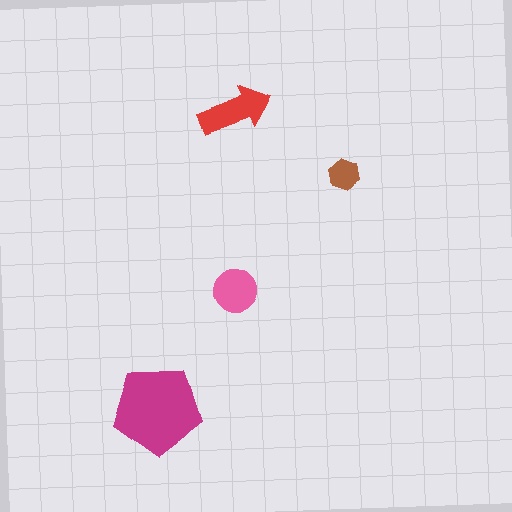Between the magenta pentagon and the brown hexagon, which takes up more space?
The magenta pentagon.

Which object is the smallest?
The brown hexagon.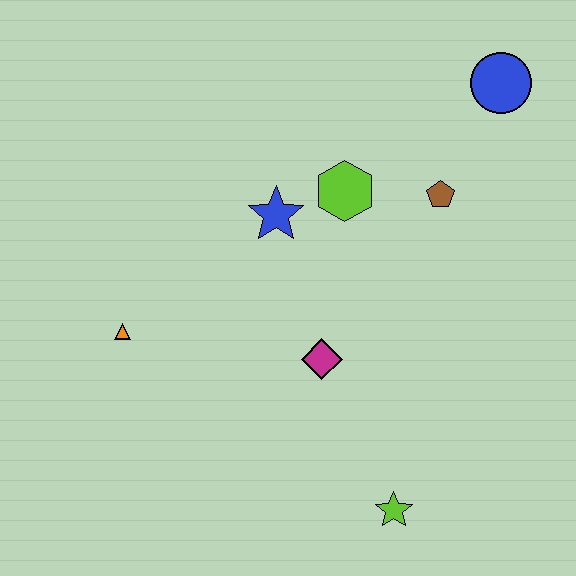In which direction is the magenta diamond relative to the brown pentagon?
The magenta diamond is below the brown pentagon.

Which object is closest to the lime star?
The magenta diamond is closest to the lime star.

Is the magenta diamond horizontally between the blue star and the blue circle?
Yes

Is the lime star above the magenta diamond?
No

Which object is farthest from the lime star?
The blue circle is farthest from the lime star.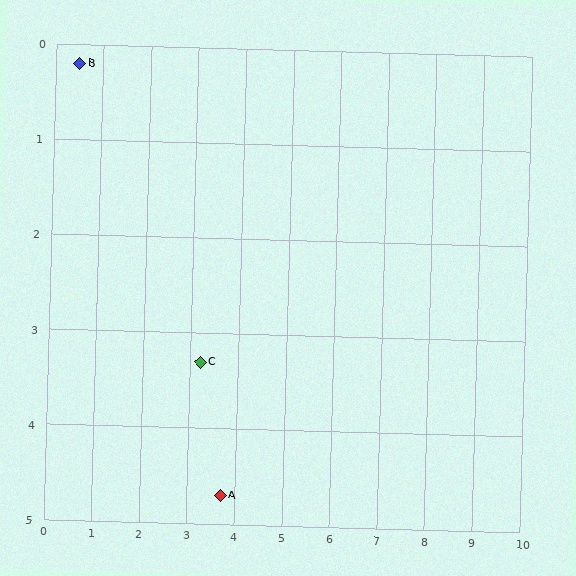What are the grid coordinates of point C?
Point C is at approximately (3.2, 3.3).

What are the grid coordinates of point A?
Point A is at approximately (3.7, 4.7).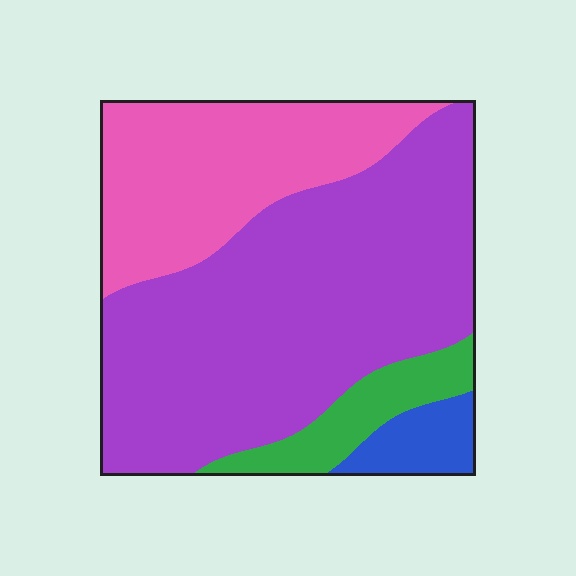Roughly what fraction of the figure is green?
Green covers 9% of the figure.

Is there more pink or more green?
Pink.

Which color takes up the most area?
Purple, at roughly 60%.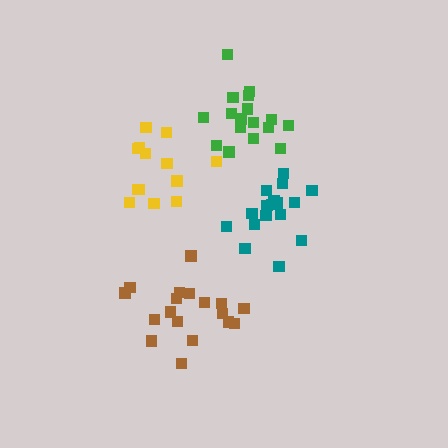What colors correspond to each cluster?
The clusters are colored: yellow, green, brown, teal.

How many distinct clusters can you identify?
There are 4 distinct clusters.